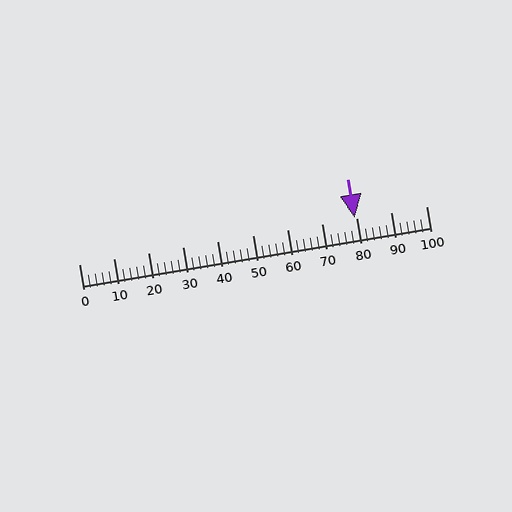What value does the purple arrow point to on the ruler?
The purple arrow points to approximately 79.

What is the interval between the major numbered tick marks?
The major tick marks are spaced 10 units apart.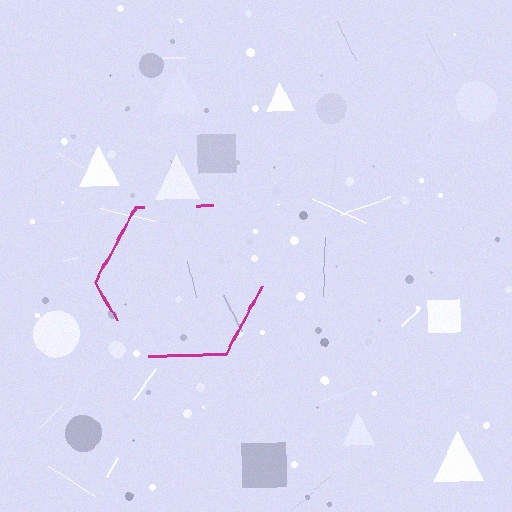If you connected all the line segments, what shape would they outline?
They would outline a hexagon.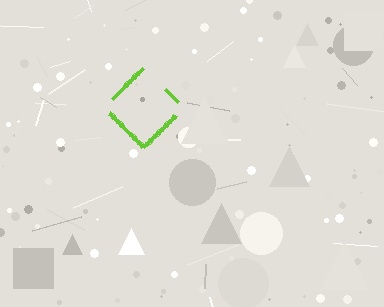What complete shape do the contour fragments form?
The contour fragments form a diamond.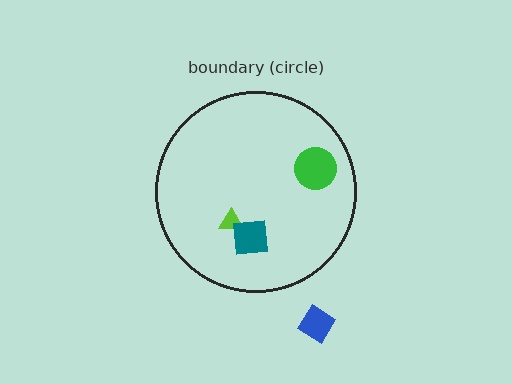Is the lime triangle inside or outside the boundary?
Inside.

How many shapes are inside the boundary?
3 inside, 1 outside.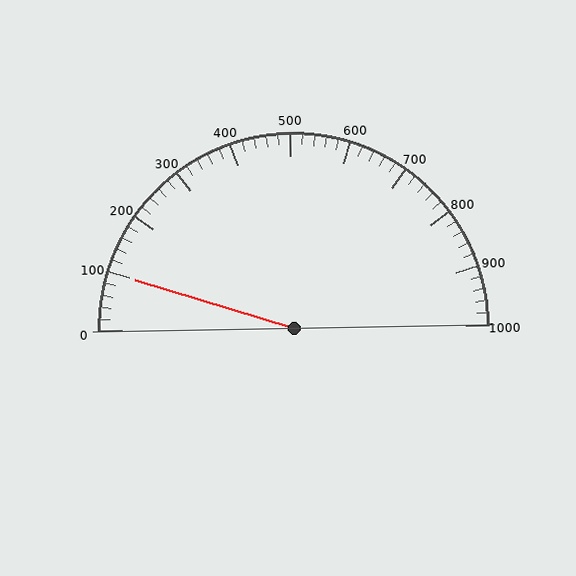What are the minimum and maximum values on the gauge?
The gauge ranges from 0 to 1000.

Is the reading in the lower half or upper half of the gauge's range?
The reading is in the lower half of the range (0 to 1000).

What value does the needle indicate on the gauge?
The needle indicates approximately 100.